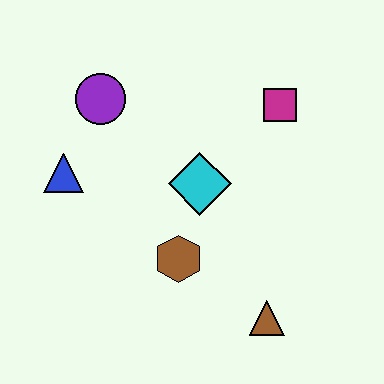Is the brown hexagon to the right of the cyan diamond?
No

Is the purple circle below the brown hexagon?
No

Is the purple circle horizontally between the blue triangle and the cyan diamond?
Yes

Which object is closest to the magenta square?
The cyan diamond is closest to the magenta square.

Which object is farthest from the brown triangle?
The purple circle is farthest from the brown triangle.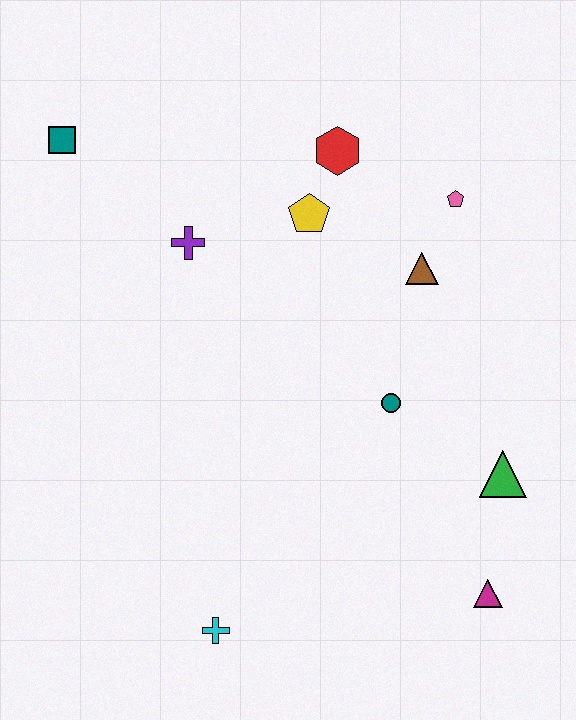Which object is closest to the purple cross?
The yellow pentagon is closest to the purple cross.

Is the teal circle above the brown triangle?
No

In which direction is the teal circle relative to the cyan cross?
The teal circle is above the cyan cross.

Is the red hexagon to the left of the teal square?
No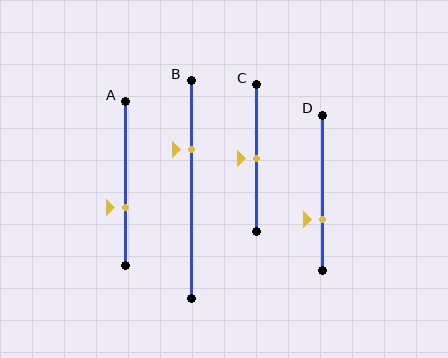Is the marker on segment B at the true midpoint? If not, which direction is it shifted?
No, the marker on segment B is shifted upward by about 18% of the segment length.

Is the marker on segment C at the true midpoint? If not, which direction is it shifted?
Yes, the marker on segment C is at the true midpoint.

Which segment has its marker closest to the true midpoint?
Segment C has its marker closest to the true midpoint.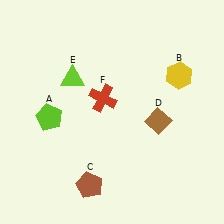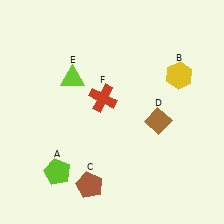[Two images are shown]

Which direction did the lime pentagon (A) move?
The lime pentagon (A) moved down.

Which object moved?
The lime pentagon (A) moved down.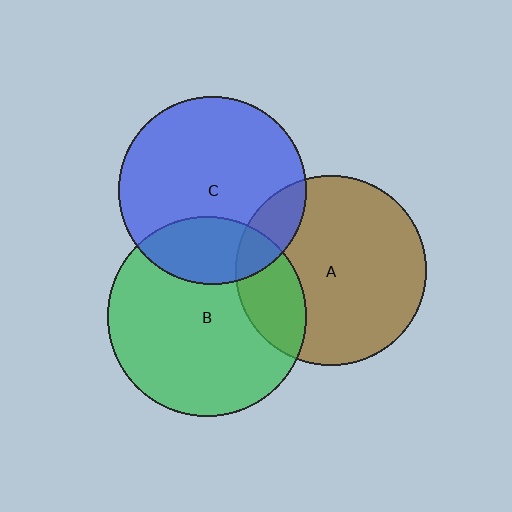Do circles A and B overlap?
Yes.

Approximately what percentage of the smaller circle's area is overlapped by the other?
Approximately 20%.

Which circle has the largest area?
Circle B (green).